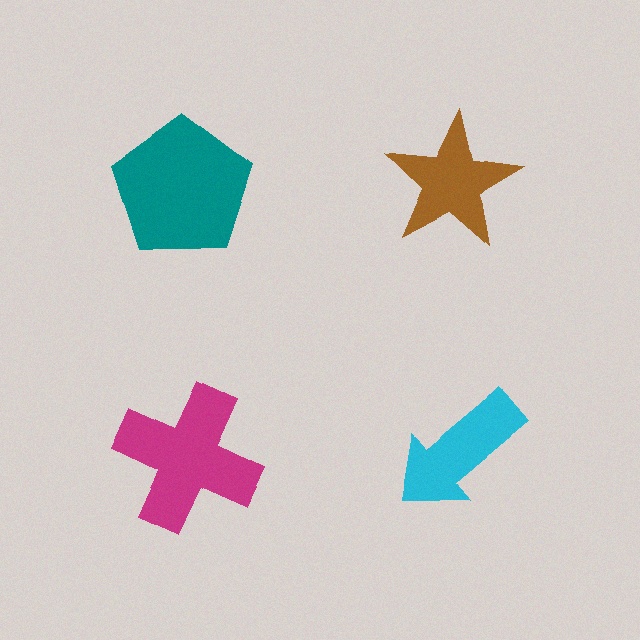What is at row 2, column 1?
A magenta cross.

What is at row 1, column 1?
A teal pentagon.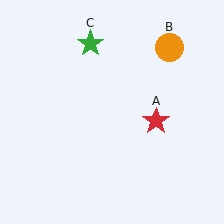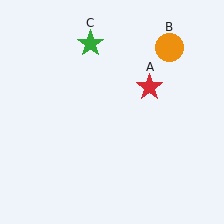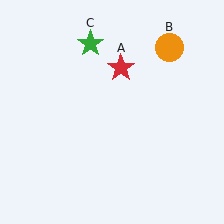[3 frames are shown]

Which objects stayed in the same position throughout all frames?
Orange circle (object B) and green star (object C) remained stationary.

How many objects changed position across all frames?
1 object changed position: red star (object A).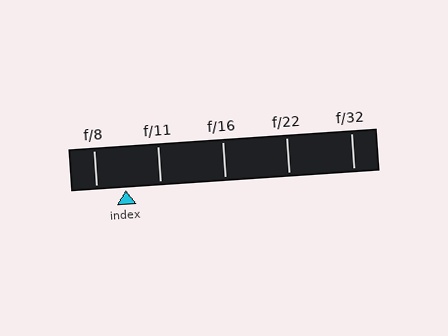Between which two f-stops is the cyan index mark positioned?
The index mark is between f/8 and f/11.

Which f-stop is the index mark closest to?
The index mark is closest to f/8.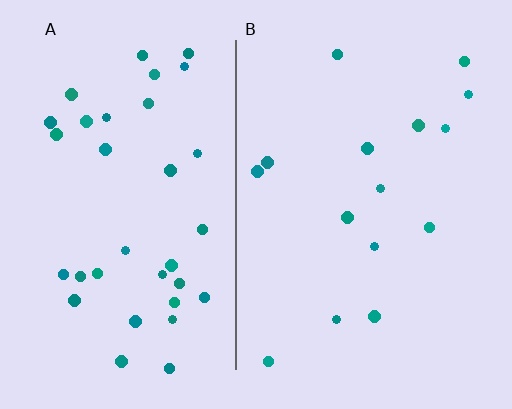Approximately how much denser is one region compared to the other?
Approximately 2.3× — region A over region B.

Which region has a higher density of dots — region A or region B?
A (the left).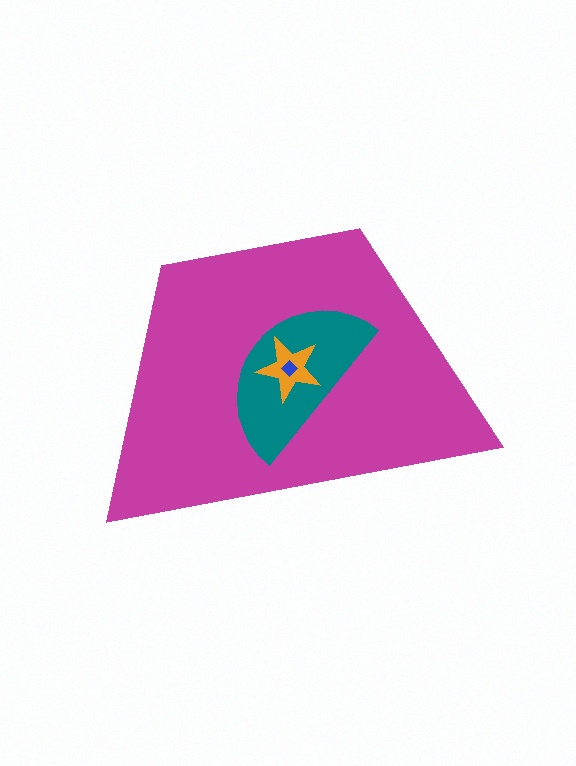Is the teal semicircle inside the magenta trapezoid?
Yes.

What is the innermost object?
The blue diamond.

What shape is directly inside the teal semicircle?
The orange star.